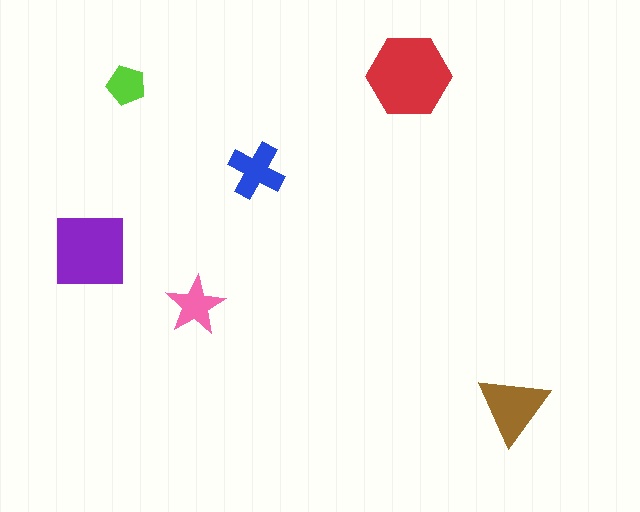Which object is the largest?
The red hexagon.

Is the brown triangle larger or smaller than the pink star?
Larger.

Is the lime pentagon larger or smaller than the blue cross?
Smaller.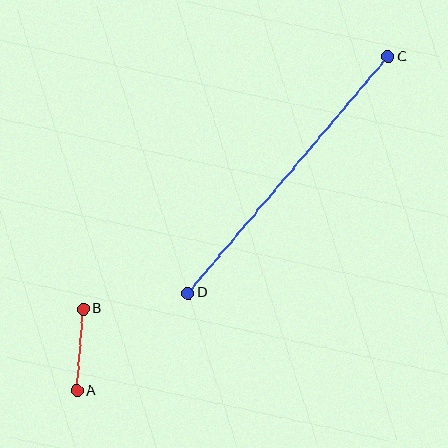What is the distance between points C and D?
The distance is approximately 310 pixels.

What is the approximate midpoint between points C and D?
The midpoint is at approximately (288, 175) pixels.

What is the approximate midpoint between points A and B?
The midpoint is at approximately (80, 350) pixels.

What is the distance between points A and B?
The distance is approximately 82 pixels.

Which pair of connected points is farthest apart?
Points C and D are farthest apart.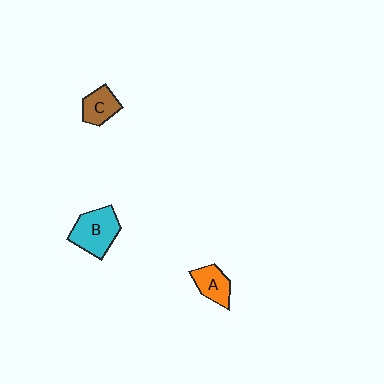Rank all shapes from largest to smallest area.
From largest to smallest: B (cyan), A (orange), C (brown).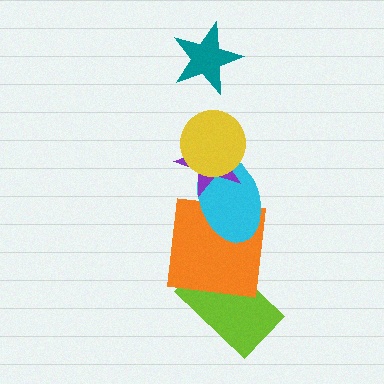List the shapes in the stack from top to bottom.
From top to bottom: the teal star, the yellow circle, the purple star, the cyan ellipse, the orange square, the lime rectangle.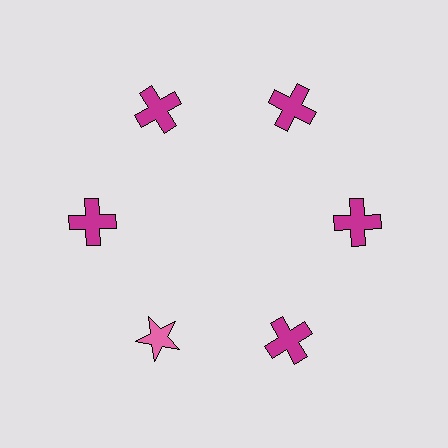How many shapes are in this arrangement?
There are 6 shapes arranged in a ring pattern.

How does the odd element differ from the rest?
It differs in both color (pink instead of magenta) and shape (star instead of cross).